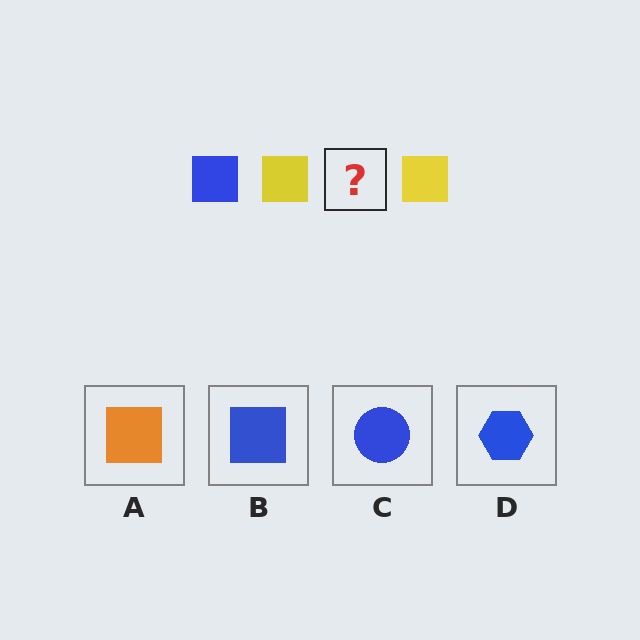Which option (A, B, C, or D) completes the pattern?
B.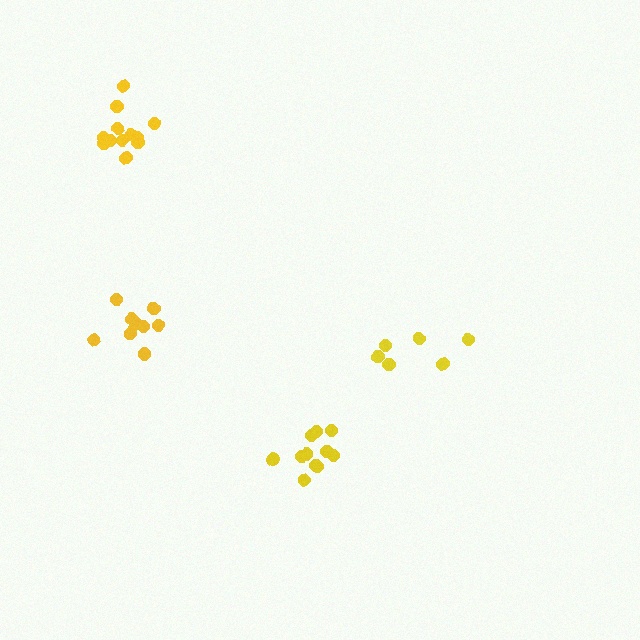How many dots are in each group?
Group 1: 9 dots, Group 2: 11 dots, Group 3: 6 dots, Group 4: 12 dots (38 total).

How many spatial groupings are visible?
There are 4 spatial groupings.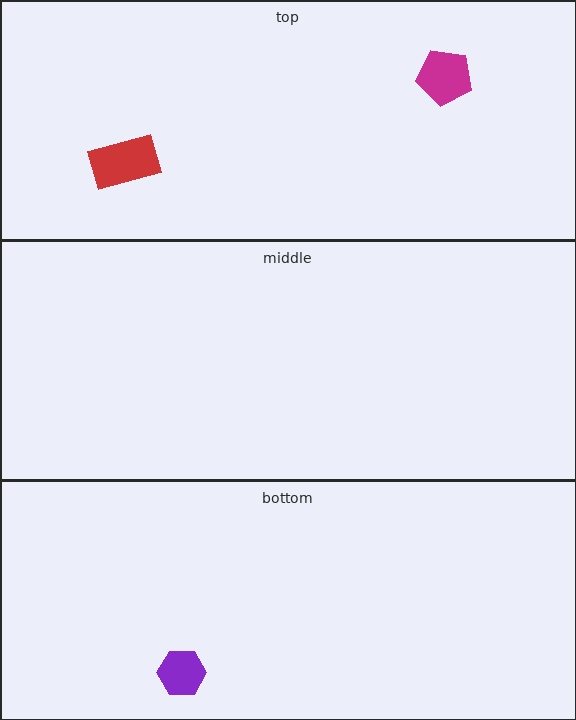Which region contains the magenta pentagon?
The top region.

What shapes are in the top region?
The magenta pentagon, the red rectangle.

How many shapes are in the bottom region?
1.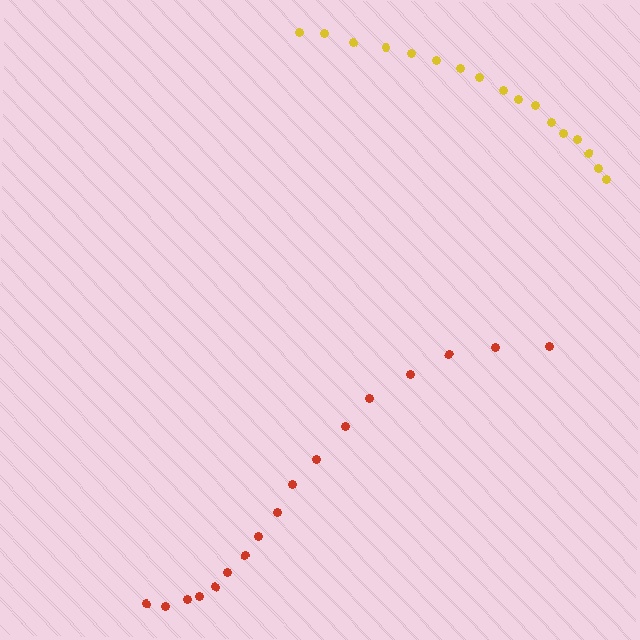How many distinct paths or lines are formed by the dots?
There are 2 distinct paths.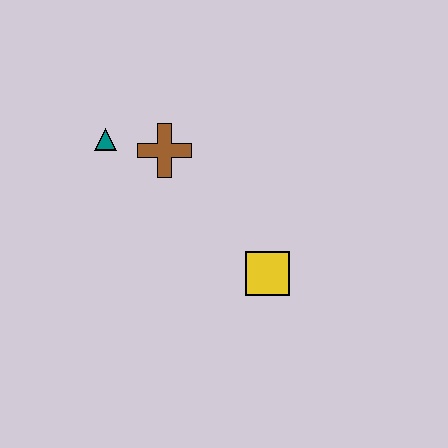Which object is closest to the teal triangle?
The brown cross is closest to the teal triangle.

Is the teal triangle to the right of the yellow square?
No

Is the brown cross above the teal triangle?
No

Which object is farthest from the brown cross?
The yellow square is farthest from the brown cross.